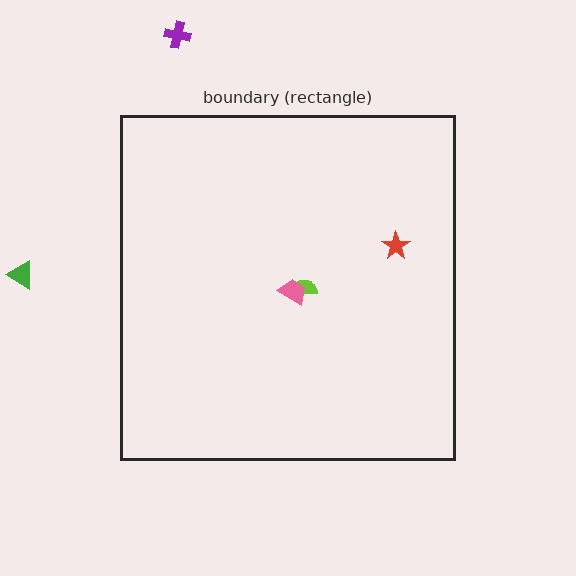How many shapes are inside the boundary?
3 inside, 2 outside.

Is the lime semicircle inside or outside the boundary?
Inside.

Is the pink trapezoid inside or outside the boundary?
Inside.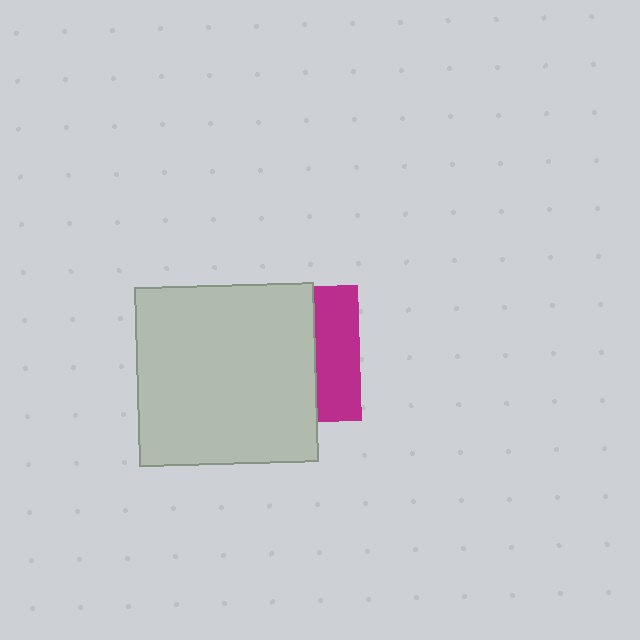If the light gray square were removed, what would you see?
You would see the complete magenta square.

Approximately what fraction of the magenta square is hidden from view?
Roughly 68% of the magenta square is hidden behind the light gray square.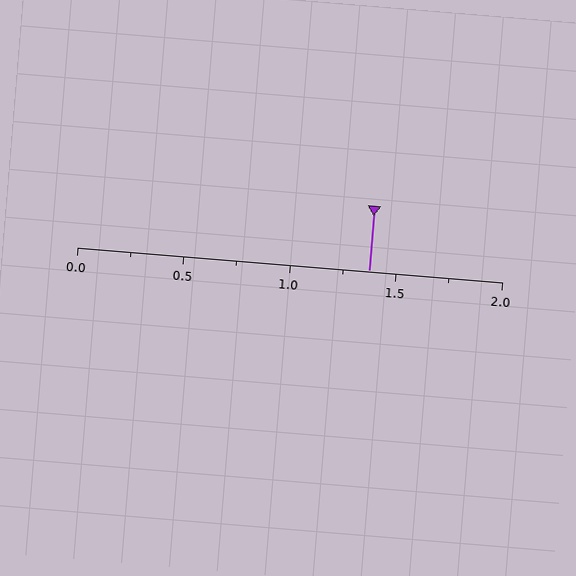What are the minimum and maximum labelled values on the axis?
The axis runs from 0.0 to 2.0.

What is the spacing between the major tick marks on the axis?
The major ticks are spaced 0.5 apart.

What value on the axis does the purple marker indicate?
The marker indicates approximately 1.38.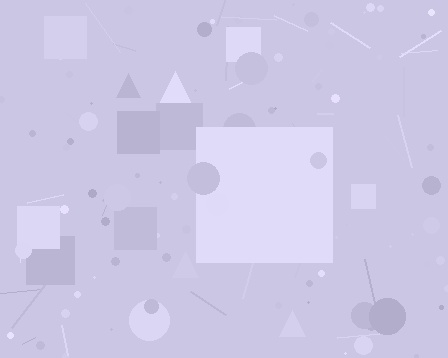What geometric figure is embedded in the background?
A square is embedded in the background.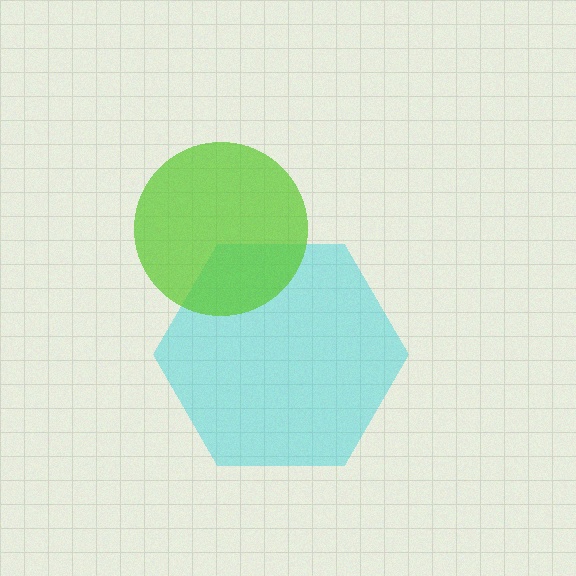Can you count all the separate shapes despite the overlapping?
Yes, there are 2 separate shapes.